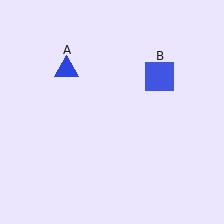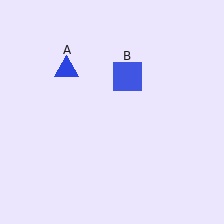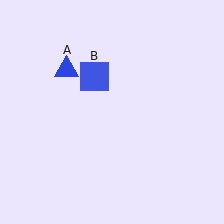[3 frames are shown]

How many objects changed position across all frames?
1 object changed position: blue square (object B).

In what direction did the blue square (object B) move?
The blue square (object B) moved left.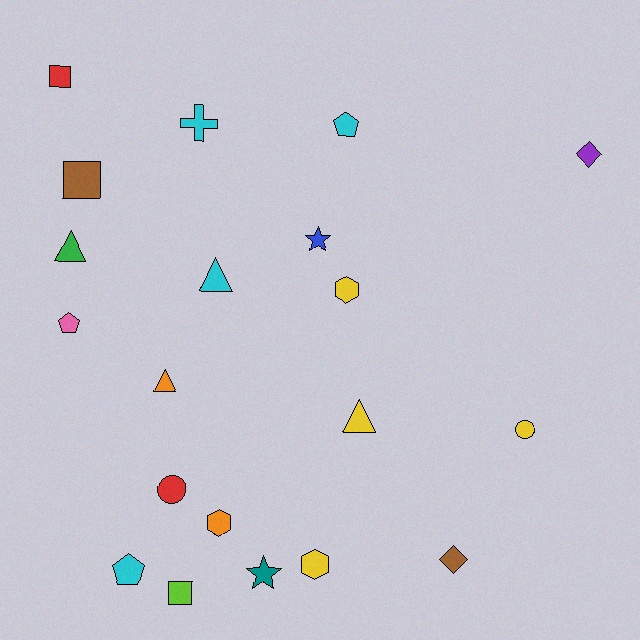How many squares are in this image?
There are 3 squares.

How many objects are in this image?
There are 20 objects.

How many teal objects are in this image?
There is 1 teal object.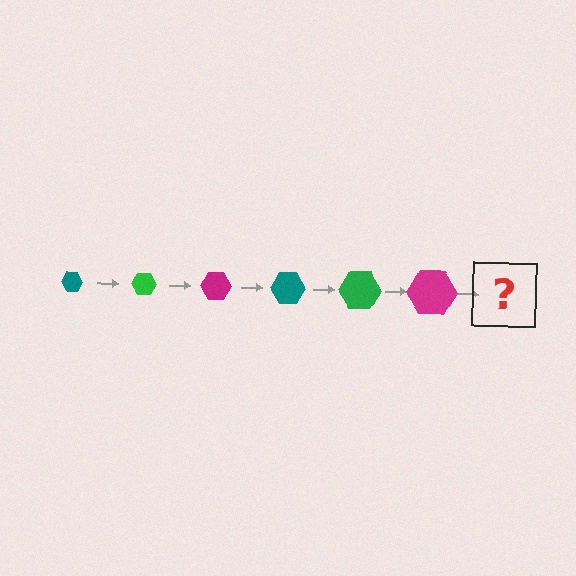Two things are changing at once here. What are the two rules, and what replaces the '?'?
The two rules are that the hexagon grows larger each step and the color cycles through teal, green, and magenta. The '?' should be a teal hexagon, larger than the previous one.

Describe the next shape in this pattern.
It should be a teal hexagon, larger than the previous one.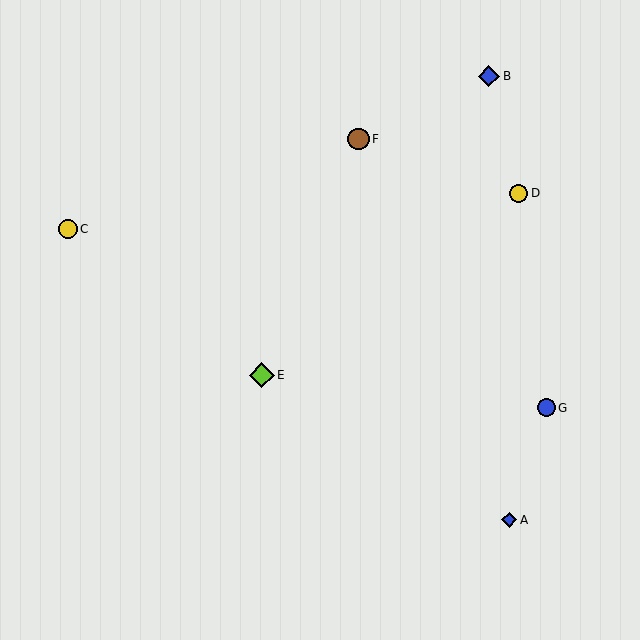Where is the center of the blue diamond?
The center of the blue diamond is at (509, 520).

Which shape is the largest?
The lime diamond (labeled E) is the largest.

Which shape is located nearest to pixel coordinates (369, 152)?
The brown circle (labeled F) at (358, 139) is nearest to that location.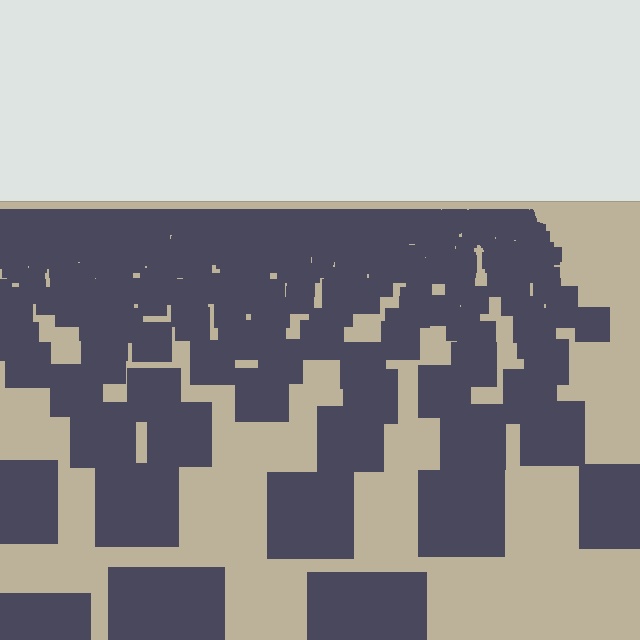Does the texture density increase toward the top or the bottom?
Density increases toward the top.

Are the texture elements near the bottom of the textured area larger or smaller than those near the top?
Larger. Near the bottom, elements are closer to the viewer and appear at a bigger on-screen size.